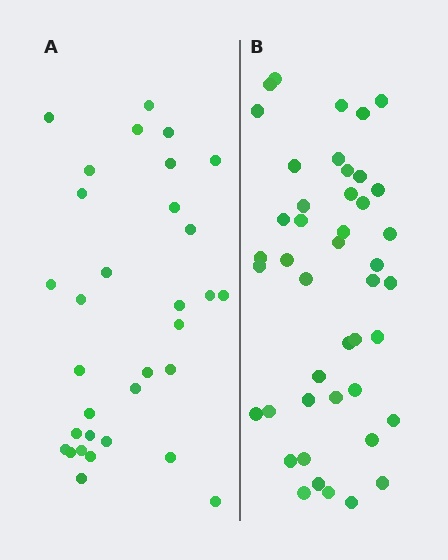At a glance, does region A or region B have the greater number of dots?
Region B (the right region) has more dots.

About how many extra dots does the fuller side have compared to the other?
Region B has roughly 12 or so more dots than region A.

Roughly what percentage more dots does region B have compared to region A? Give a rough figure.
About 40% more.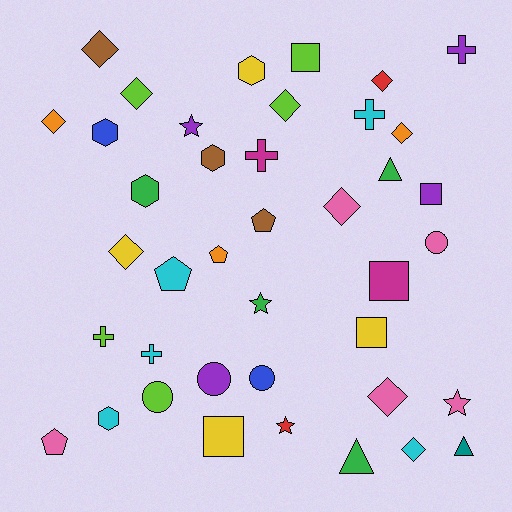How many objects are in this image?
There are 40 objects.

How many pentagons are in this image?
There are 4 pentagons.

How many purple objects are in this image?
There are 4 purple objects.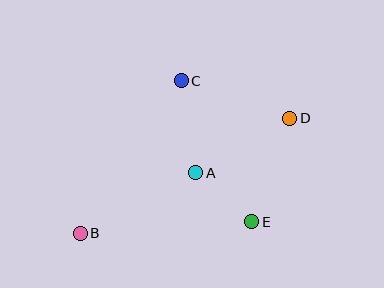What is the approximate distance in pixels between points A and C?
The distance between A and C is approximately 93 pixels.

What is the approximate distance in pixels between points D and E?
The distance between D and E is approximately 110 pixels.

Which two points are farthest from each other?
Points B and D are farthest from each other.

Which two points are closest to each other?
Points A and E are closest to each other.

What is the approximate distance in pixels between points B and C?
The distance between B and C is approximately 183 pixels.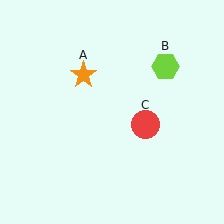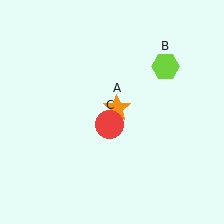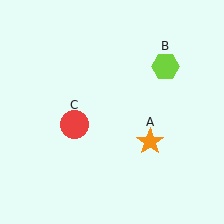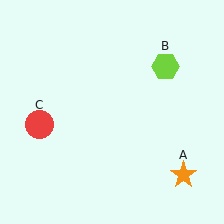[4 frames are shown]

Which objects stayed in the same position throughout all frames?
Lime hexagon (object B) remained stationary.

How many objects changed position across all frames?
2 objects changed position: orange star (object A), red circle (object C).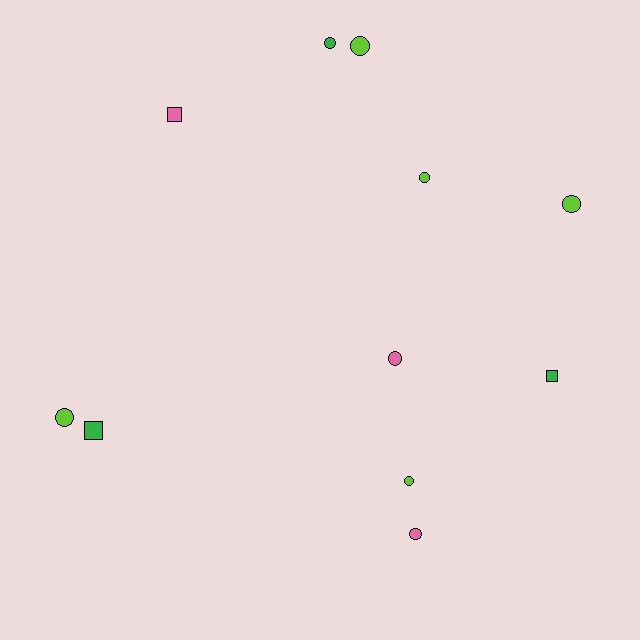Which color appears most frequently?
Lime, with 5 objects.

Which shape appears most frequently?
Circle, with 8 objects.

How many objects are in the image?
There are 11 objects.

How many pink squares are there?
There is 1 pink square.